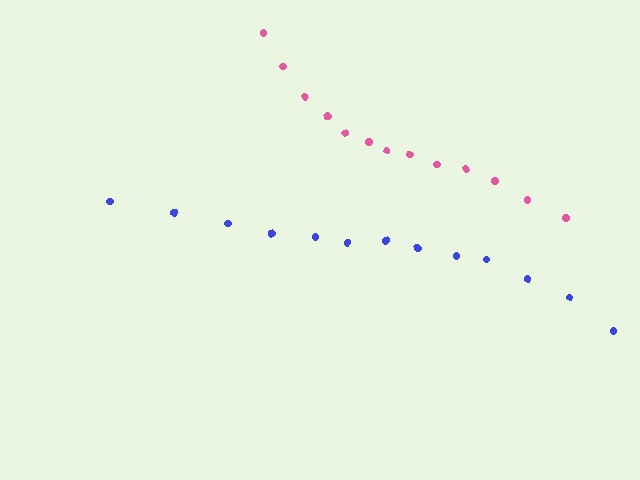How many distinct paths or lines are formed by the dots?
There are 2 distinct paths.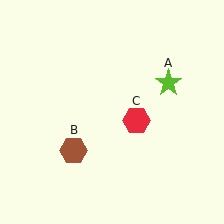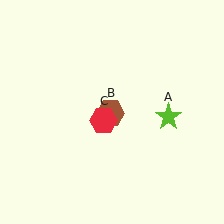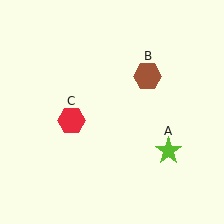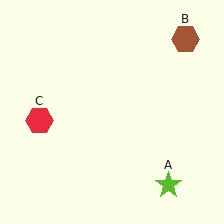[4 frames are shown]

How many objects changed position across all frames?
3 objects changed position: lime star (object A), brown hexagon (object B), red hexagon (object C).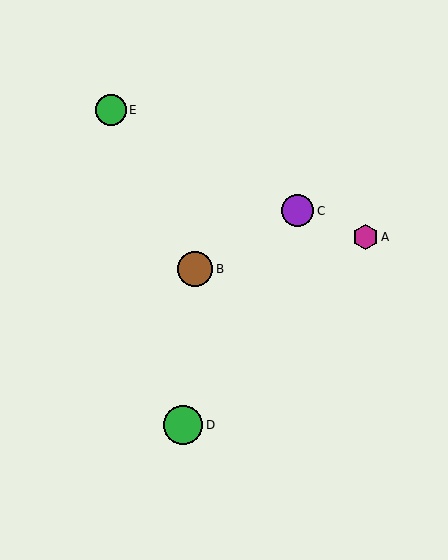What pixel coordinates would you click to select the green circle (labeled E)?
Click at (111, 110) to select the green circle E.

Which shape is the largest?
The green circle (labeled D) is the largest.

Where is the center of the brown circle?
The center of the brown circle is at (195, 269).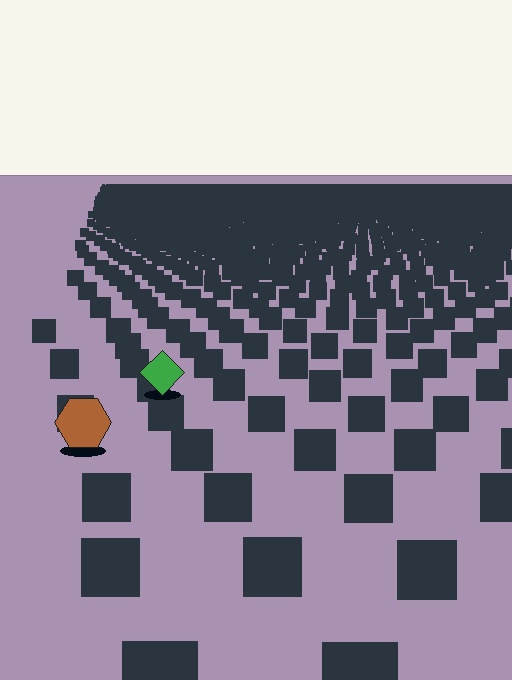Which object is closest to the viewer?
The brown hexagon is closest. The texture marks near it are larger and more spread out.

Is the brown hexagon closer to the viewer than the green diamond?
Yes. The brown hexagon is closer — you can tell from the texture gradient: the ground texture is coarser near it.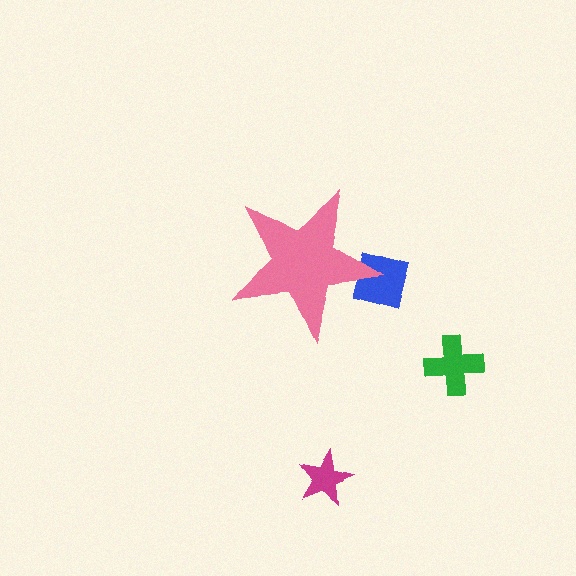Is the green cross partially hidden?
No, the green cross is fully visible.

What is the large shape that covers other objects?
A pink star.